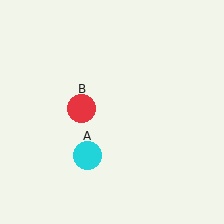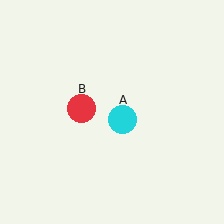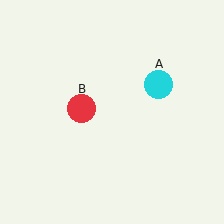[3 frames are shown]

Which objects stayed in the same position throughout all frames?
Red circle (object B) remained stationary.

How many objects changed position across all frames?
1 object changed position: cyan circle (object A).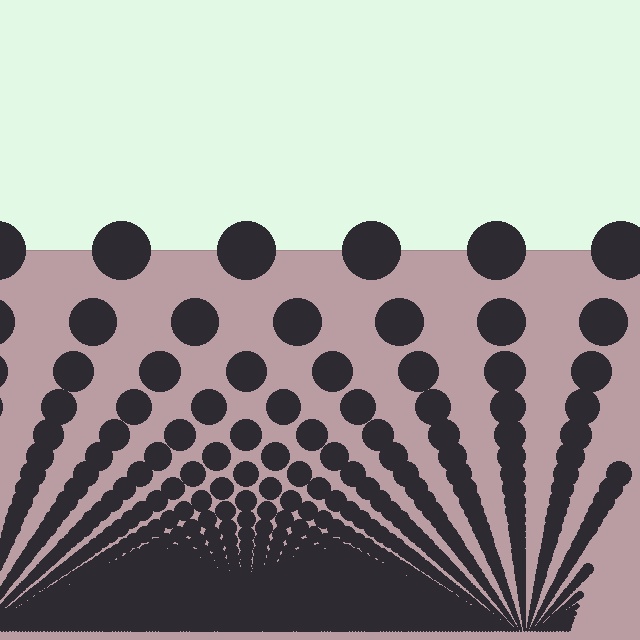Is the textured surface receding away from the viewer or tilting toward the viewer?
The surface appears to tilt toward the viewer. Texture elements get larger and sparser toward the top.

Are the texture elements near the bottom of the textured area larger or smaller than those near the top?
Smaller. The gradient is inverted — elements near the bottom are smaller and denser.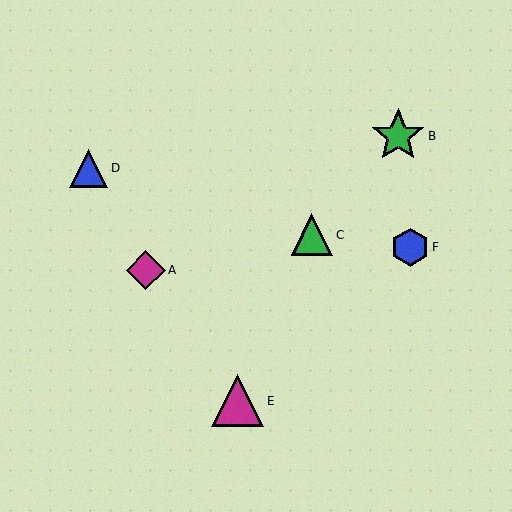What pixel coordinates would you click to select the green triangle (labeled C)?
Click at (312, 235) to select the green triangle C.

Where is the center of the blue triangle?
The center of the blue triangle is at (89, 168).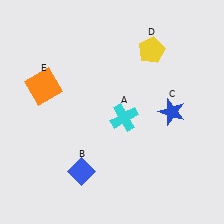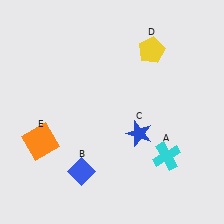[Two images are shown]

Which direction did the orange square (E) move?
The orange square (E) moved down.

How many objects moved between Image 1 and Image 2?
3 objects moved between the two images.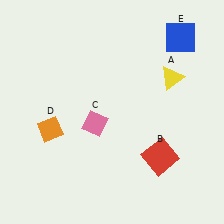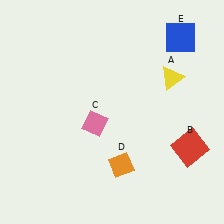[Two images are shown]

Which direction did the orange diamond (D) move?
The orange diamond (D) moved right.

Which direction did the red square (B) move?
The red square (B) moved right.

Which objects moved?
The objects that moved are: the red square (B), the orange diamond (D).